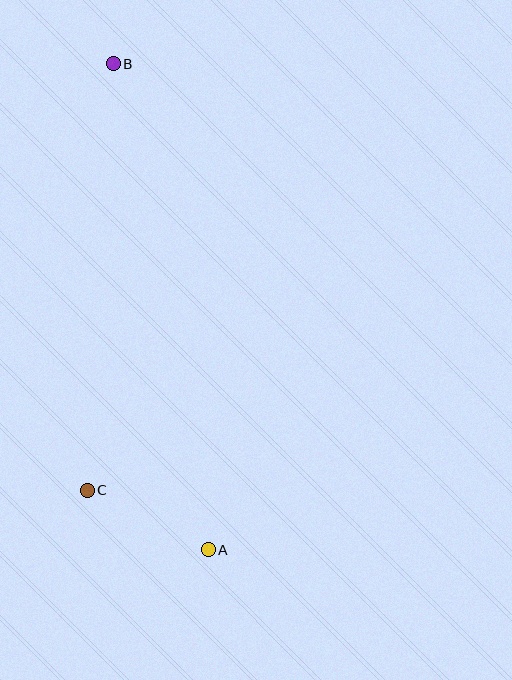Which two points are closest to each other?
Points A and C are closest to each other.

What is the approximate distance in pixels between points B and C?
The distance between B and C is approximately 428 pixels.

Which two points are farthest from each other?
Points A and B are farthest from each other.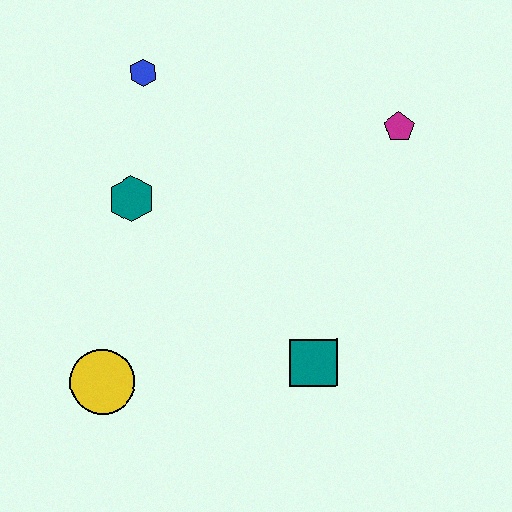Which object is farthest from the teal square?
The blue hexagon is farthest from the teal square.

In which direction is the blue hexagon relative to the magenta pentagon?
The blue hexagon is to the left of the magenta pentagon.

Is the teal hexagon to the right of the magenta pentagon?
No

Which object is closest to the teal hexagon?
The blue hexagon is closest to the teal hexagon.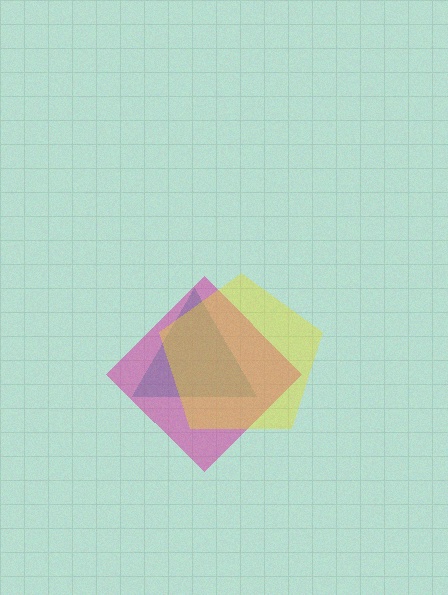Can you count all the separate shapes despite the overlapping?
Yes, there are 3 separate shapes.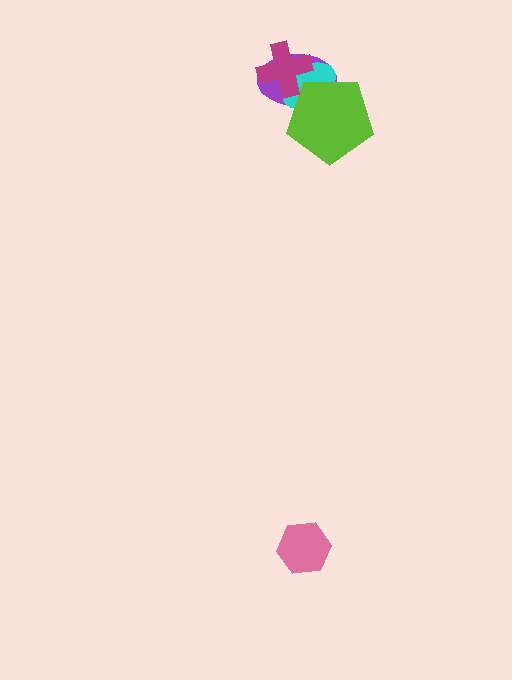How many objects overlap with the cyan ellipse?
3 objects overlap with the cyan ellipse.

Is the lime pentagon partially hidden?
No, no other shape covers it.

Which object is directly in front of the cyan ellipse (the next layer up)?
The lime pentagon is directly in front of the cyan ellipse.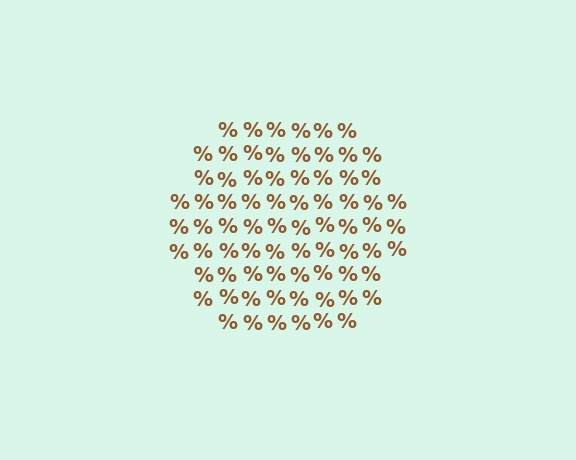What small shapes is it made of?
It is made of small percent signs.